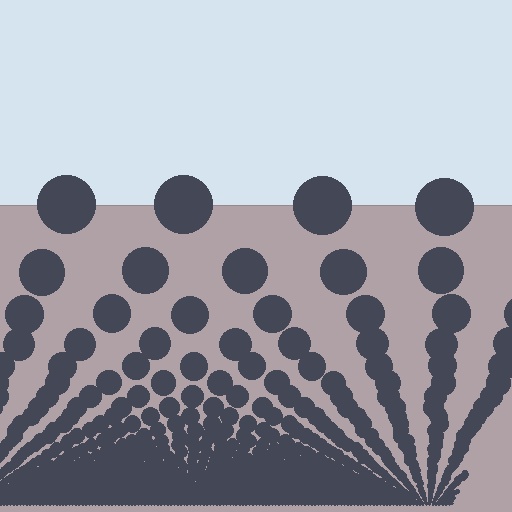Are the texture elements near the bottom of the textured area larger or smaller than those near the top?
Smaller. The gradient is inverted — elements near the bottom are smaller and denser.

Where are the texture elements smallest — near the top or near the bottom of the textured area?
Near the bottom.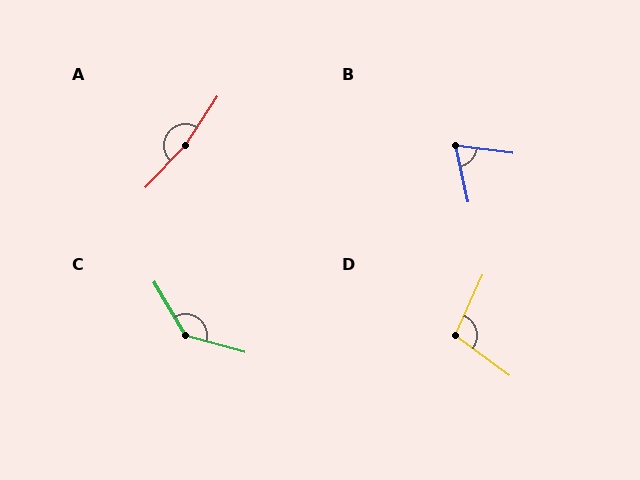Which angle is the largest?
A, at approximately 169 degrees.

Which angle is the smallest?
B, at approximately 70 degrees.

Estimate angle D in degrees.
Approximately 102 degrees.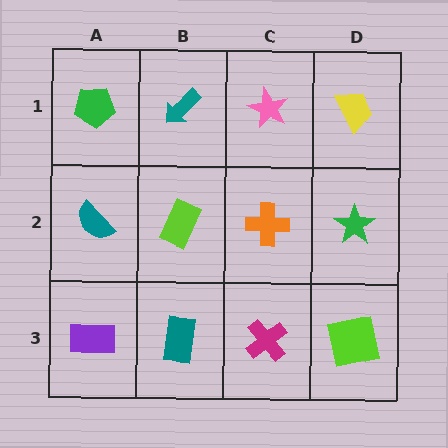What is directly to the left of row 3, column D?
A magenta cross.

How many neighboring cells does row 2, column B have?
4.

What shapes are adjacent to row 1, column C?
An orange cross (row 2, column C), a teal arrow (row 1, column B), a yellow trapezoid (row 1, column D).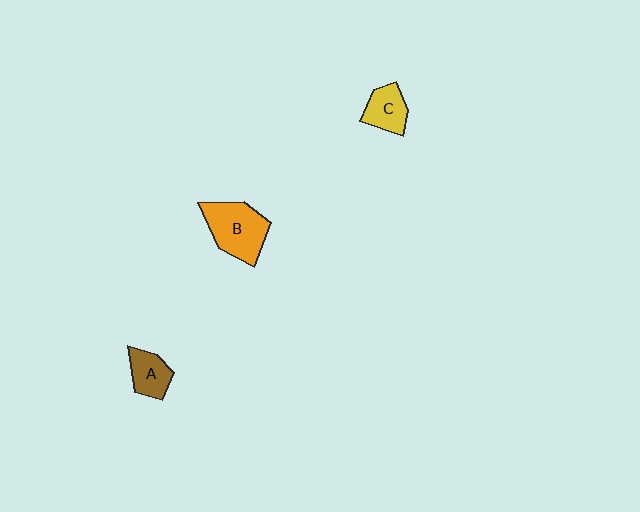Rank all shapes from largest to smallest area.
From largest to smallest: B (orange), C (yellow), A (brown).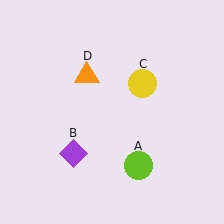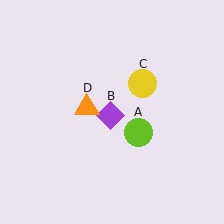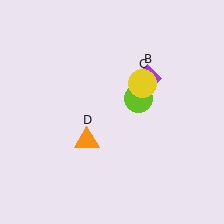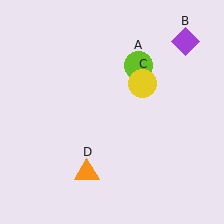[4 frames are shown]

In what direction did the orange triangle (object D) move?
The orange triangle (object D) moved down.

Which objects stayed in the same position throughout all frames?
Yellow circle (object C) remained stationary.